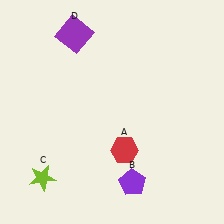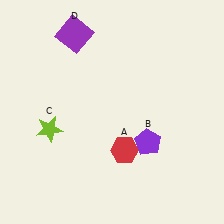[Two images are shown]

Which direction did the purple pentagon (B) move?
The purple pentagon (B) moved up.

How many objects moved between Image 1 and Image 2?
2 objects moved between the two images.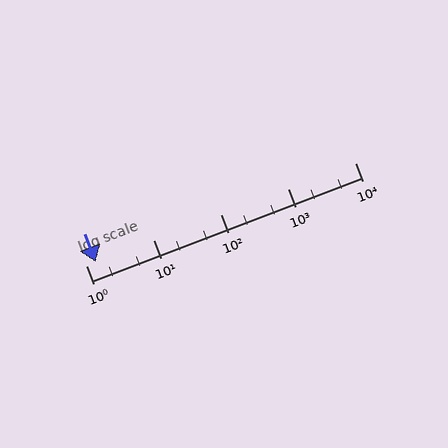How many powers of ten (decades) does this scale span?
The scale spans 4 decades, from 1 to 10000.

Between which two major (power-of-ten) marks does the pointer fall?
The pointer is between 1 and 10.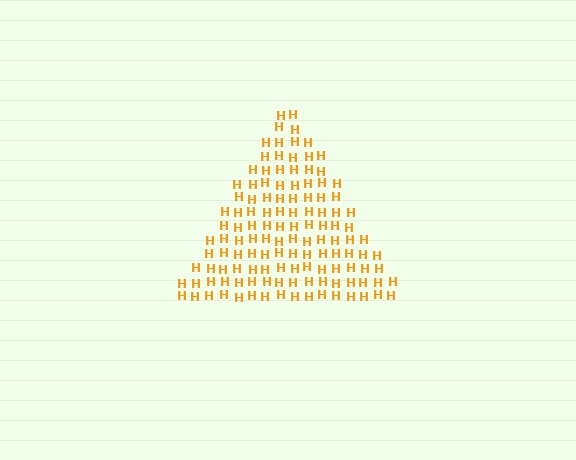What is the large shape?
The large shape is a triangle.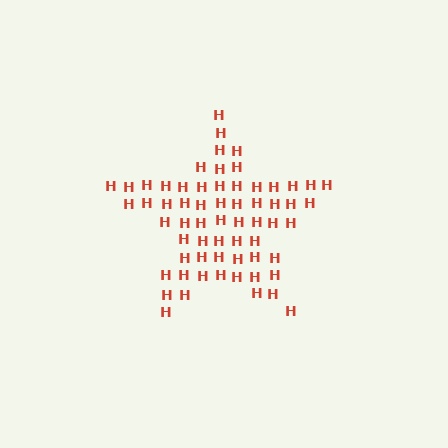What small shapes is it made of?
It is made of small letter H's.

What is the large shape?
The large shape is a star.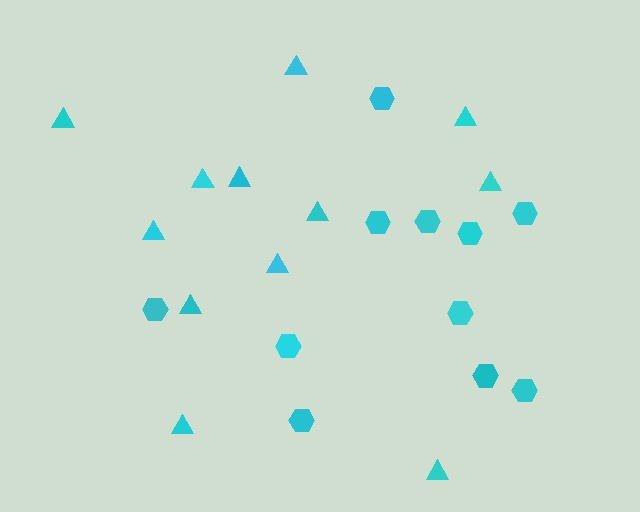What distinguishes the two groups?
There are 2 groups: one group of triangles (12) and one group of hexagons (11).